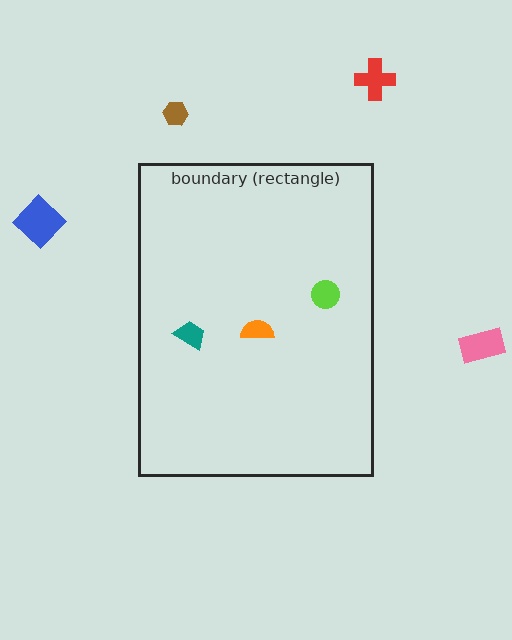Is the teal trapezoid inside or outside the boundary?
Inside.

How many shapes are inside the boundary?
3 inside, 4 outside.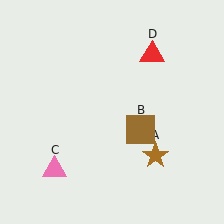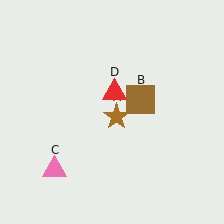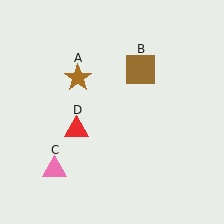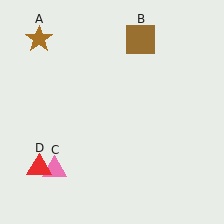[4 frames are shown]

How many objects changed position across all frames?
3 objects changed position: brown star (object A), brown square (object B), red triangle (object D).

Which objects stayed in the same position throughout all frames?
Pink triangle (object C) remained stationary.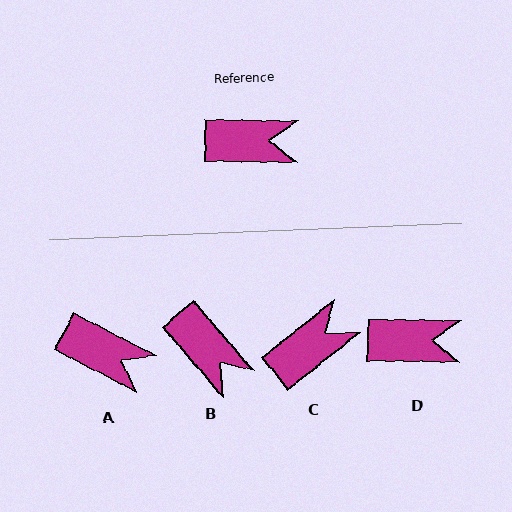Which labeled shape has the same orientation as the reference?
D.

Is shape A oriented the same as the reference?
No, it is off by about 26 degrees.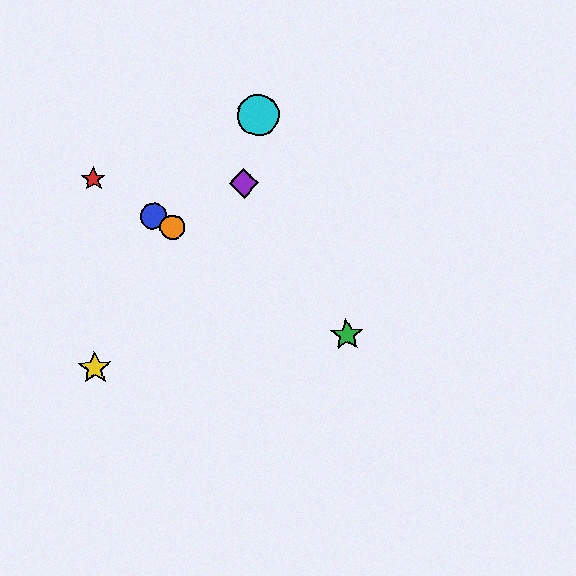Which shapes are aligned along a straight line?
The red star, the blue circle, the green star, the orange circle are aligned along a straight line.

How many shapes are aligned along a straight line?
4 shapes (the red star, the blue circle, the green star, the orange circle) are aligned along a straight line.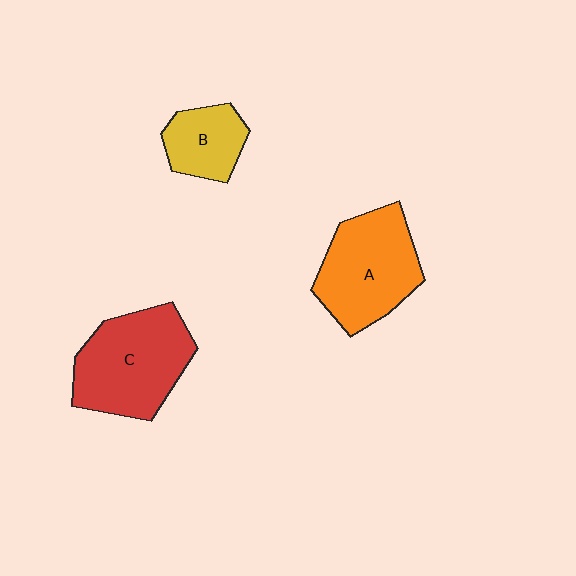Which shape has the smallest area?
Shape B (yellow).